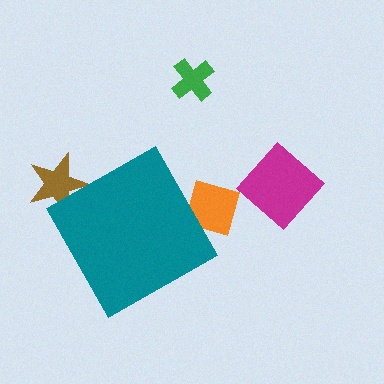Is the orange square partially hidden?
Yes, the orange square is partially hidden behind the teal diamond.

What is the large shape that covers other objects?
A teal diamond.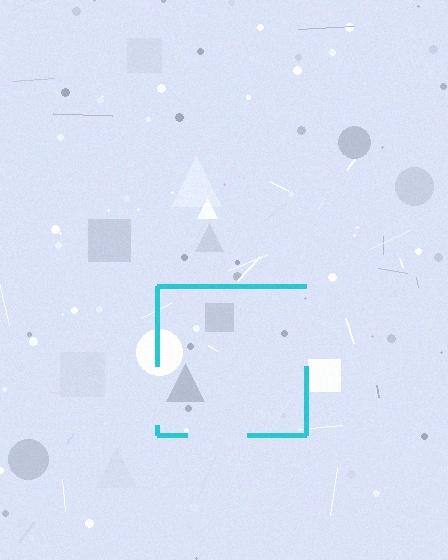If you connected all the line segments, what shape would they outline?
They would outline a square.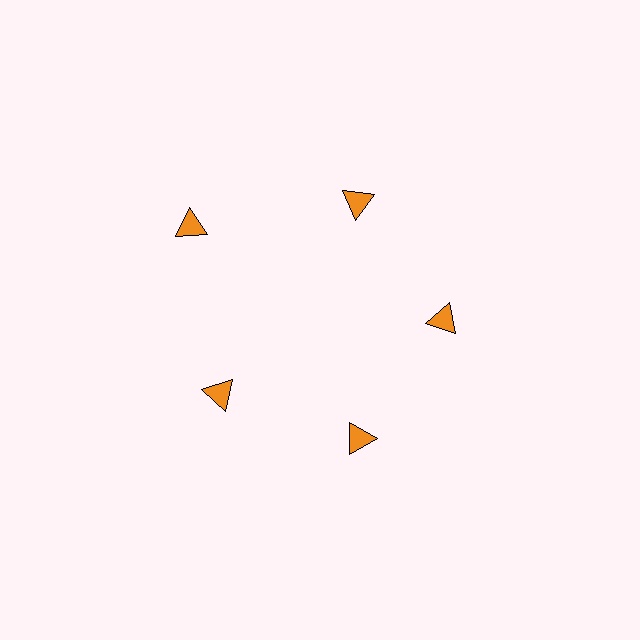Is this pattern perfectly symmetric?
No. The 5 orange triangles are arranged in a ring, but one element near the 10 o'clock position is pushed outward from the center, breaking the 5-fold rotational symmetry.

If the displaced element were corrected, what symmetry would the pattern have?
It would have 5-fold rotational symmetry — the pattern would map onto itself every 72 degrees.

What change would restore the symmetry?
The symmetry would be restored by moving it inward, back onto the ring so that all 5 triangles sit at equal angles and equal distance from the center.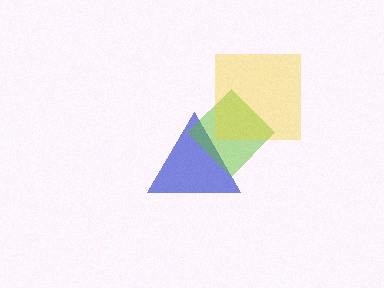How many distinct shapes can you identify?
There are 3 distinct shapes: a blue triangle, a lime diamond, a yellow square.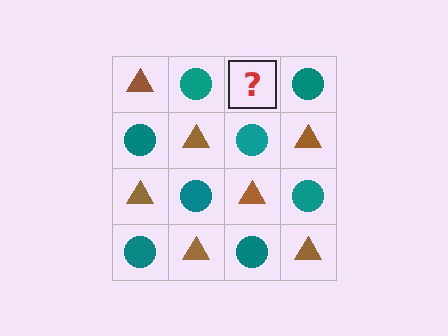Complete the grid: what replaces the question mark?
The question mark should be replaced with a brown triangle.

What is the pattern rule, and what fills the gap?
The rule is that it alternates brown triangle and teal circle in a checkerboard pattern. The gap should be filled with a brown triangle.